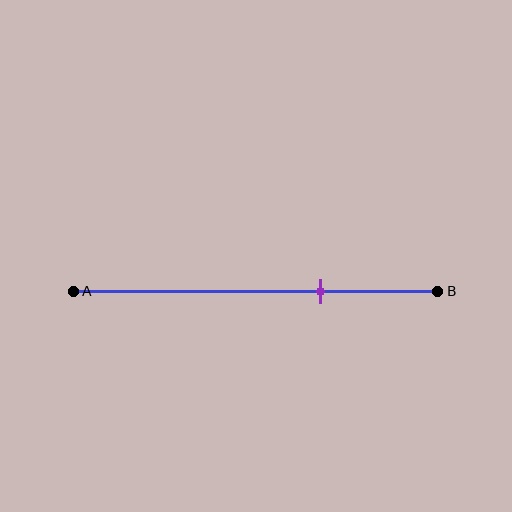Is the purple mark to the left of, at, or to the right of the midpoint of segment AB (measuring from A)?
The purple mark is to the right of the midpoint of segment AB.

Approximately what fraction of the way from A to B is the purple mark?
The purple mark is approximately 70% of the way from A to B.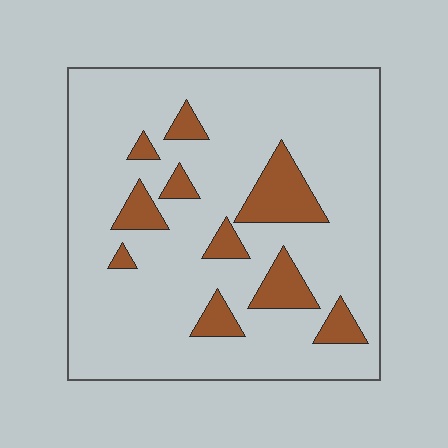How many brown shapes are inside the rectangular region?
10.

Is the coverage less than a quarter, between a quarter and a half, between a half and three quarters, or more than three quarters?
Less than a quarter.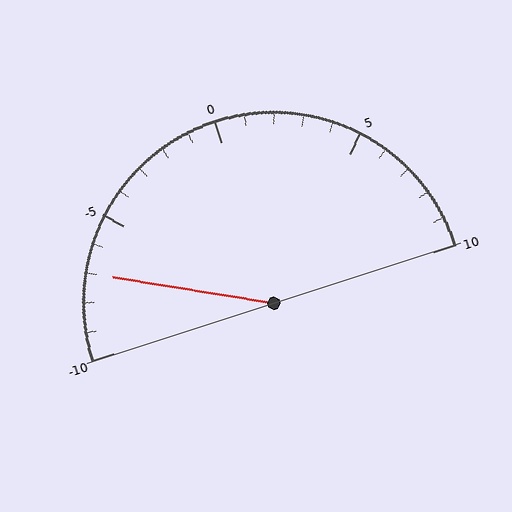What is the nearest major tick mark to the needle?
The nearest major tick mark is -5.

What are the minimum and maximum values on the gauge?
The gauge ranges from -10 to 10.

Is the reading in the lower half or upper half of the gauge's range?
The reading is in the lower half of the range (-10 to 10).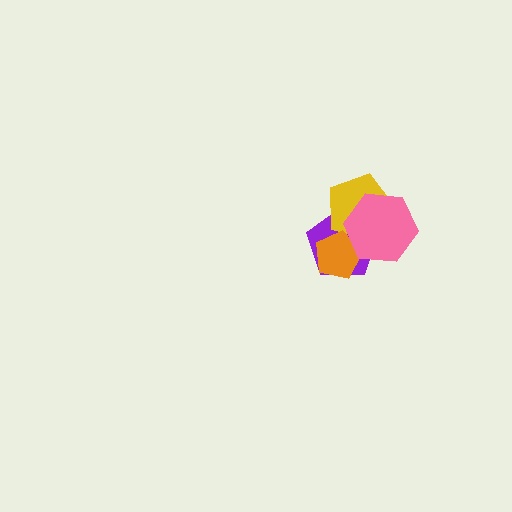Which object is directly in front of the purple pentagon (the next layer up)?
The yellow pentagon is directly in front of the purple pentagon.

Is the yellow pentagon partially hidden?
Yes, it is partially covered by another shape.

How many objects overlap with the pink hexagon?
3 objects overlap with the pink hexagon.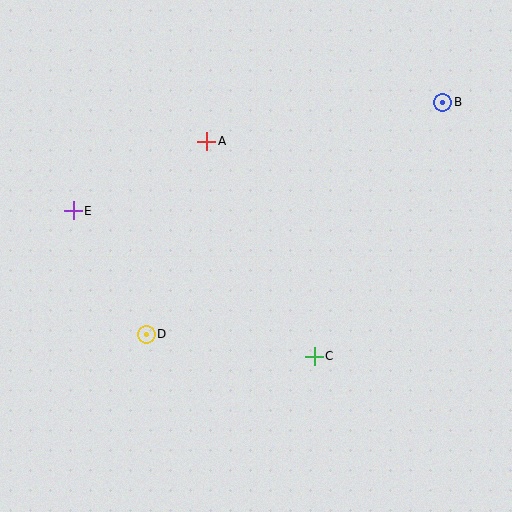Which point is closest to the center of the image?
Point C at (314, 356) is closest to the center.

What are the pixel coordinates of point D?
Point D is at (146, 334).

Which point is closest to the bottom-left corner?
Point D is closest to the bottom-left corner.